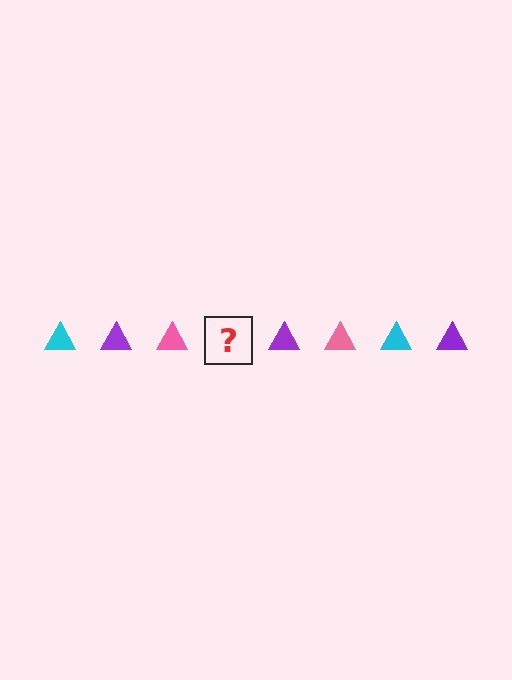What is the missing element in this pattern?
The missing element is a cyan triangle.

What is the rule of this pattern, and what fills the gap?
The rule is that the pattern cycles through cyan, purple, pink triangles. The gap should be filled with a cyan triangle.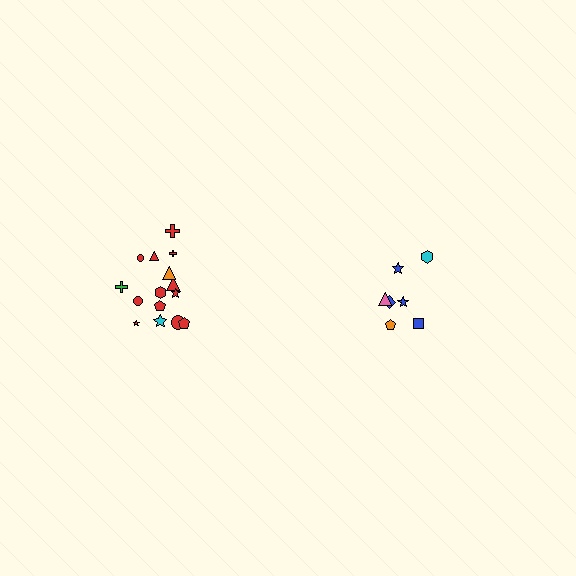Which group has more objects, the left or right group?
The left group.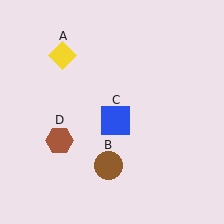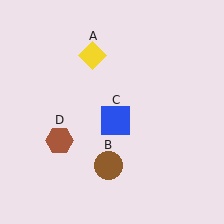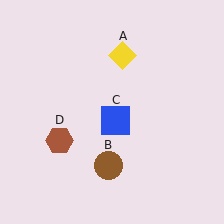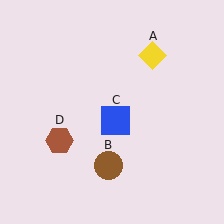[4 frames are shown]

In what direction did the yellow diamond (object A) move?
The yellow diamond (object A) moved right.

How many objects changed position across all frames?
1 object changed position: yellow diamond (object A).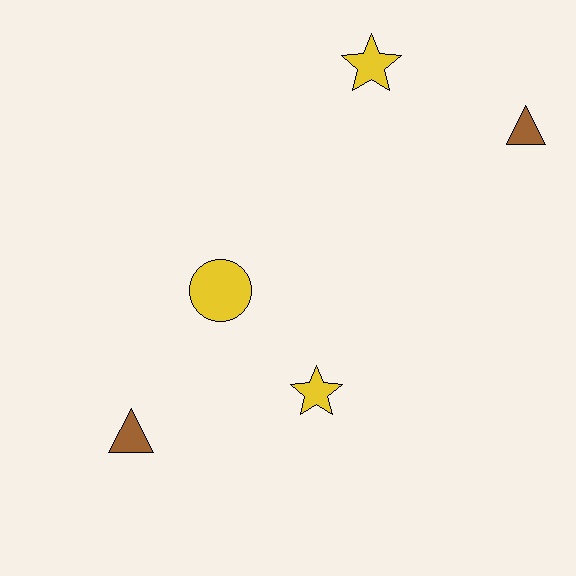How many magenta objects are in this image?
There are no magenta objects.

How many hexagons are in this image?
There are no hexagons.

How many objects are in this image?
There are 5 objects.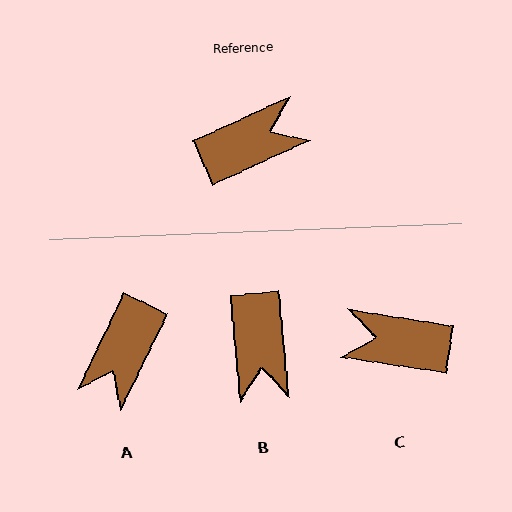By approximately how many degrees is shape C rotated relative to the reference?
Approximately 147 degrees counter-clockwise.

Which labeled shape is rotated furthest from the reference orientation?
C, about 147 degrees away.